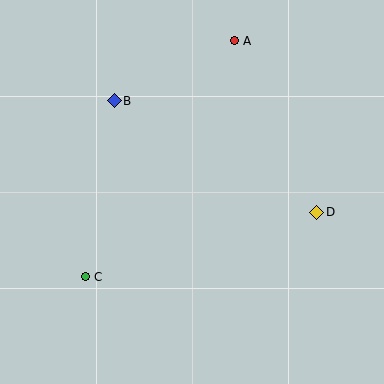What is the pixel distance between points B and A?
The distance between B and A is 134 pixels.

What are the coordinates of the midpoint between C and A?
The midpoint between C and A is at (160, 159).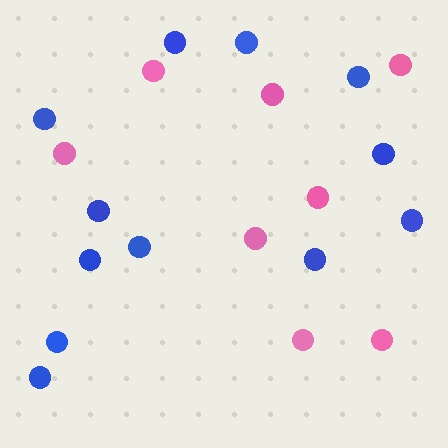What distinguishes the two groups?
There are 2 groups: one group of pink circles (8) and one group of blue circles (12).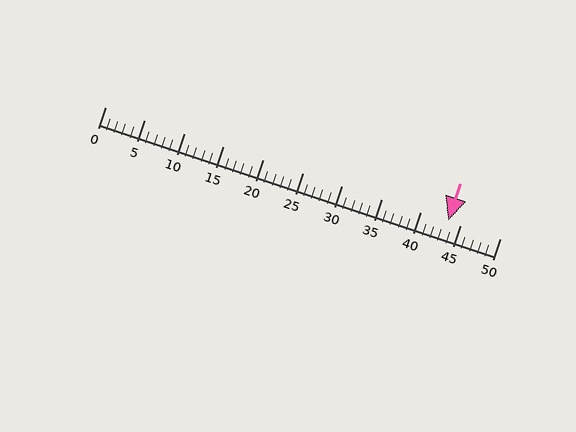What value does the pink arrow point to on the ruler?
The pink arrow points to approximately 43.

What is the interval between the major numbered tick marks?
The major tick marks are spaced 5 units apart.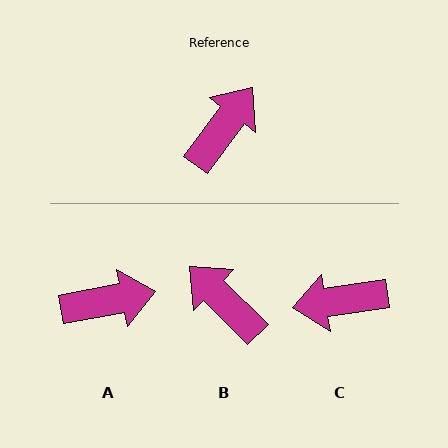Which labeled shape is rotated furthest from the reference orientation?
C, about 135 degrees away.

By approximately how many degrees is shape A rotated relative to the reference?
Approximately 43 degrees clockwise.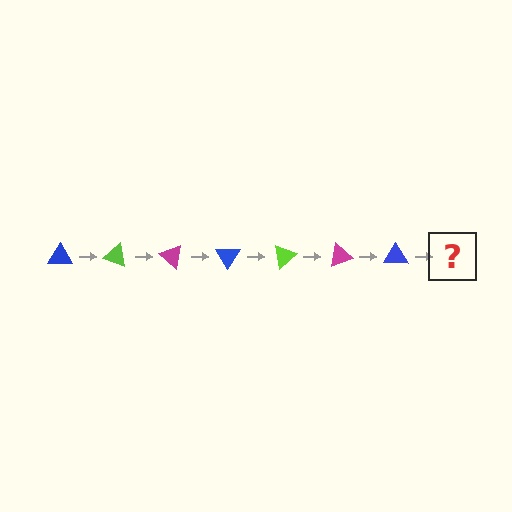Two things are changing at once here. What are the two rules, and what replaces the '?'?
The two rules are that it rotates 20 degrees each step and the color cycles through blue, lime, and magenta. The '?' should be a lime triangle, rotated 140 degrees from the start.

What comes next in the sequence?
The next element should be a lime triangle, rotated 140 degrees from the start.